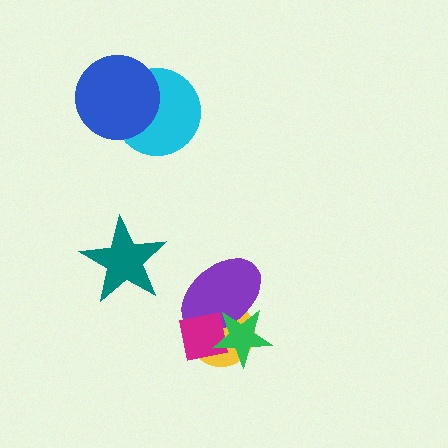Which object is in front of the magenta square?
The green star is in front of the magenta square.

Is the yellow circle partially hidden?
Yes, it is partially covered by another shape.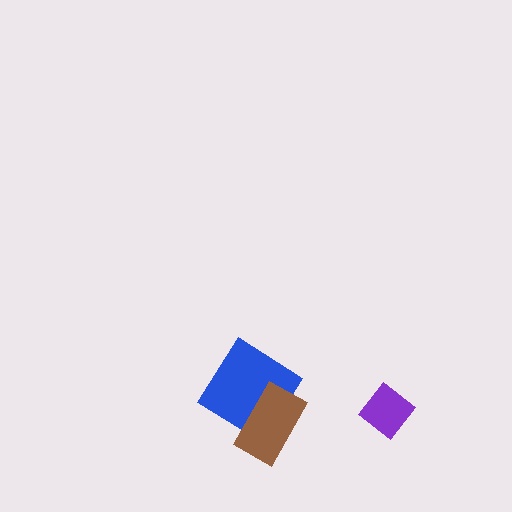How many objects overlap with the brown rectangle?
1 object overlaps with the brown rectangle.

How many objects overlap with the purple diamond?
0 objects overlap with the purple diamond.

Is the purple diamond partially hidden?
No, no other shape covers it.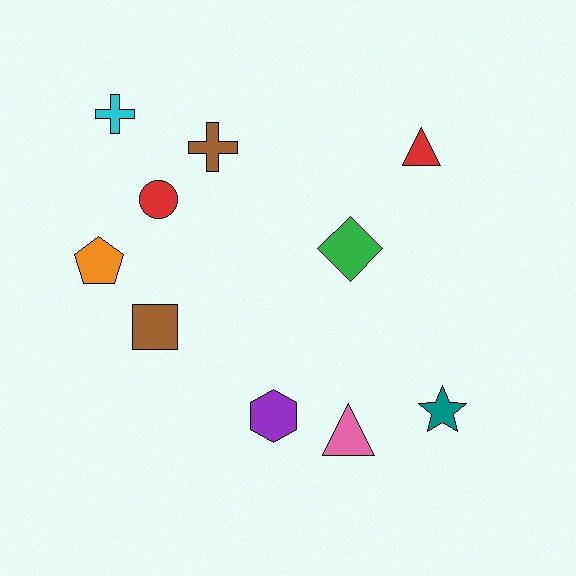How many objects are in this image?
There are 10 objects.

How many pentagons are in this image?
There is 1 pentagon.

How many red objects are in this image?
There are 2 red objects.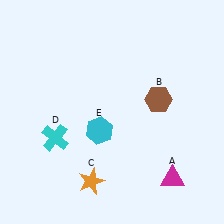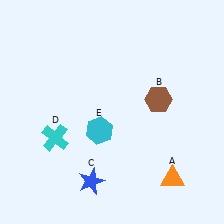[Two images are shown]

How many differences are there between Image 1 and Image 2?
There are 2 differences between the two images.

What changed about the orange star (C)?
In Image 1, C is orange. In Image 2, it changed to blue.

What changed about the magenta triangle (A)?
In Image 1, A is magenta. In Image 2, it changed to orange.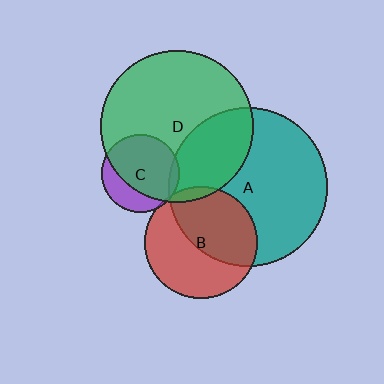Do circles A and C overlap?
Yes.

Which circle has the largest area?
Circle A (teal).